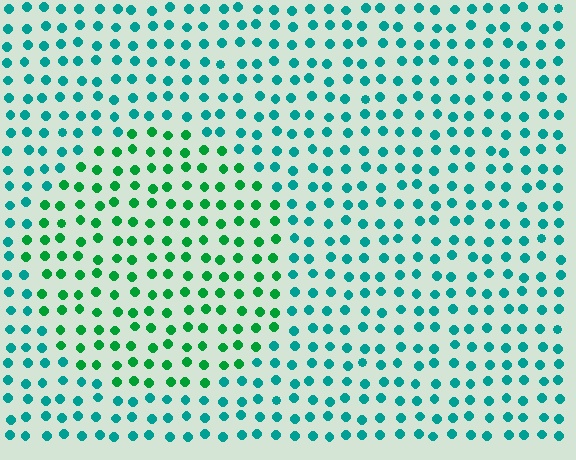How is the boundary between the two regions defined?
The boundary is defined purely by a slight shift in hue (about 36 degrees). Spacing, size, and orientation are identical on both sides.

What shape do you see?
I see a circle.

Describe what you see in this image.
The image is filled with small teal elements in a uniform arrangement. A circle-shaped region is visible where the elements are tinted to a slightly different hue, forming a subtle color boundary.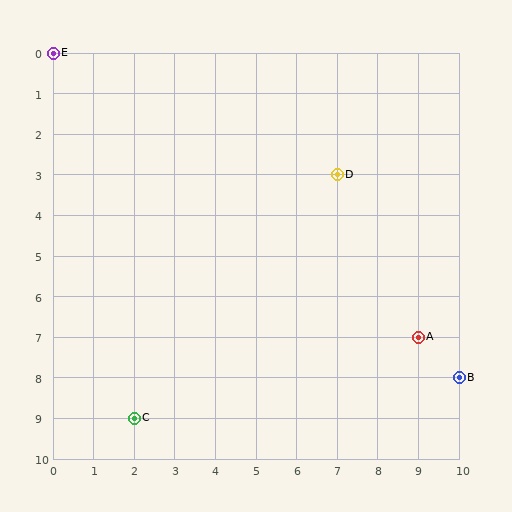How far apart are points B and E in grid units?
Points B and E are 10 columns and 8 rows apart (about 12.8 grid units diagonally).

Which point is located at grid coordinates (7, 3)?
Point D is at (7, 3).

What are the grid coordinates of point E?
Point E is at grid coordinates (0, 0).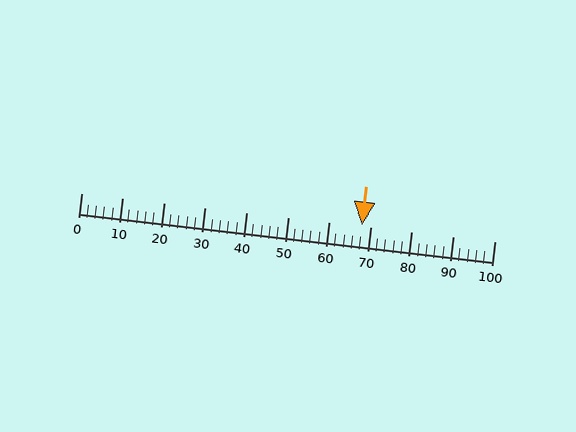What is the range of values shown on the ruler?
The ruler shows values from 0 to 100.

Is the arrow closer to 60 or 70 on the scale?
The arrow is closer to 70.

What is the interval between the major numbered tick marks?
The major tick marks are spaced 10 units apart.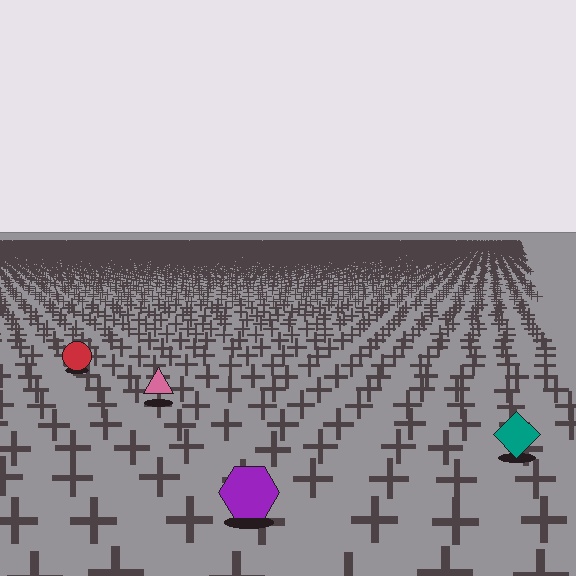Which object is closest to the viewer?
The purple hexagon is closest. The texture marks near it are larger and more spread out.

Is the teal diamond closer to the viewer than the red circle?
Yes. The teal diamond is closer — you can tell from the texture gradient: the ground texture is coarser near it.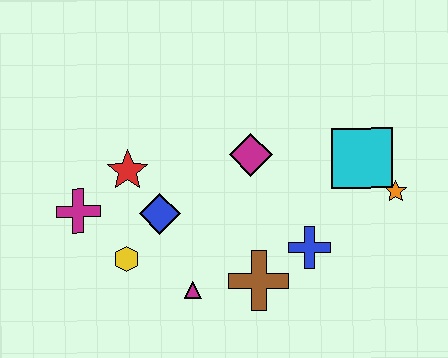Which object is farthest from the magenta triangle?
The orange star is farthest from the magenta triangle.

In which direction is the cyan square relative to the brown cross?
The cyan square is above the brown cross.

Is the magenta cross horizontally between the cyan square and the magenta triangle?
No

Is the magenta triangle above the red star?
No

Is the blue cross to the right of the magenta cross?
Yes